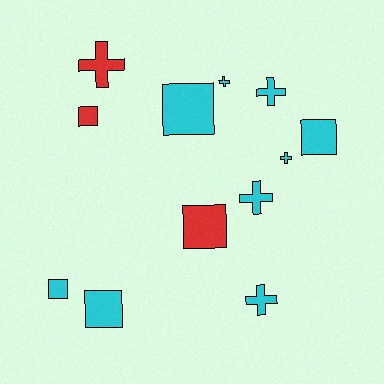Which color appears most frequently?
Cyan, with 9 objects.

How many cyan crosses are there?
There are 5 cyan crosses.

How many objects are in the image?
There are 12 objects.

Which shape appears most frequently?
Cross, with 6 objects.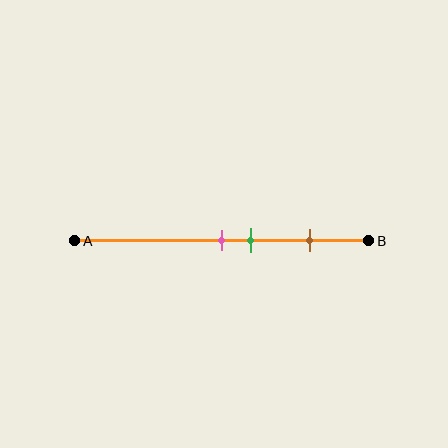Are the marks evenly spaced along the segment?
No, the marks are not evenly spaced.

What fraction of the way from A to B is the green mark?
The green mark is approximately 60% (0.6) of the way from A to B.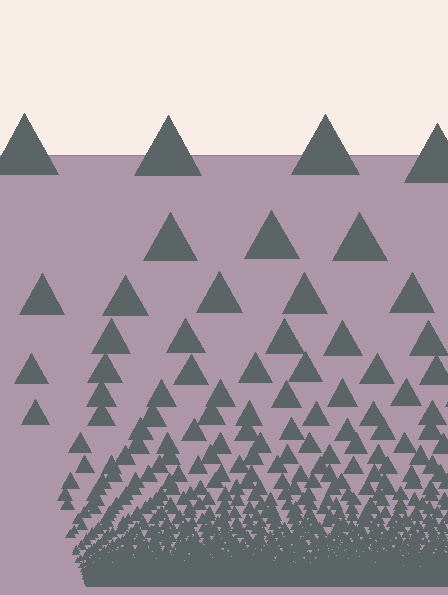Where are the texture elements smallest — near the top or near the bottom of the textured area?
Near the bottom.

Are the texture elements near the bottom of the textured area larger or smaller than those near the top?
Smaller. The gradient is inverted — elements near the bottom are smaller and denser.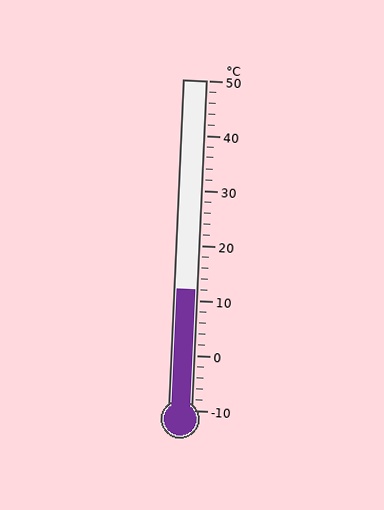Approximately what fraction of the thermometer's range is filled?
The thermometer is filled to approximately 35% of its range.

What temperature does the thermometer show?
The thermometer shows approximately 12°C.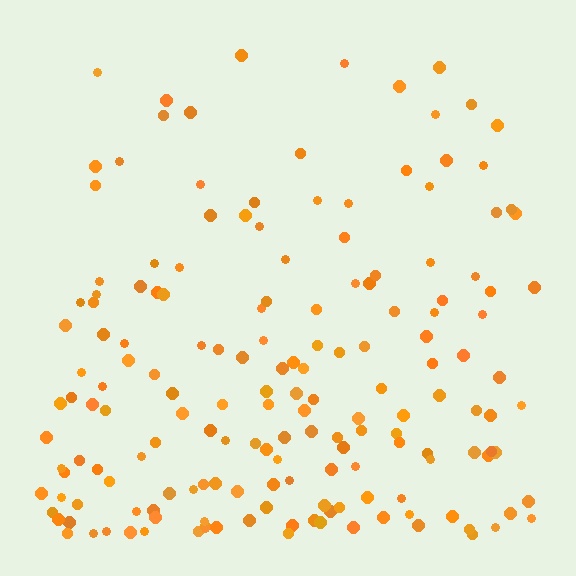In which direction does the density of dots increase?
From top to bottom, with the bottom side densest.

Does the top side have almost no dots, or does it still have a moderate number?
Still a moderate number, just noticeably fewer than the bottom.